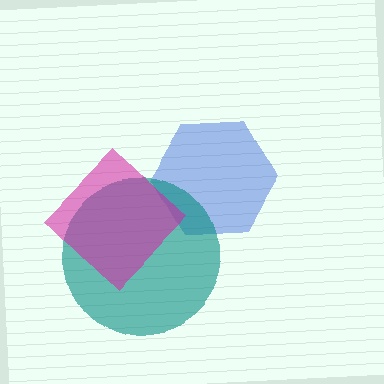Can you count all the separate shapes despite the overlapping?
Yes, there are 3 separate shapes.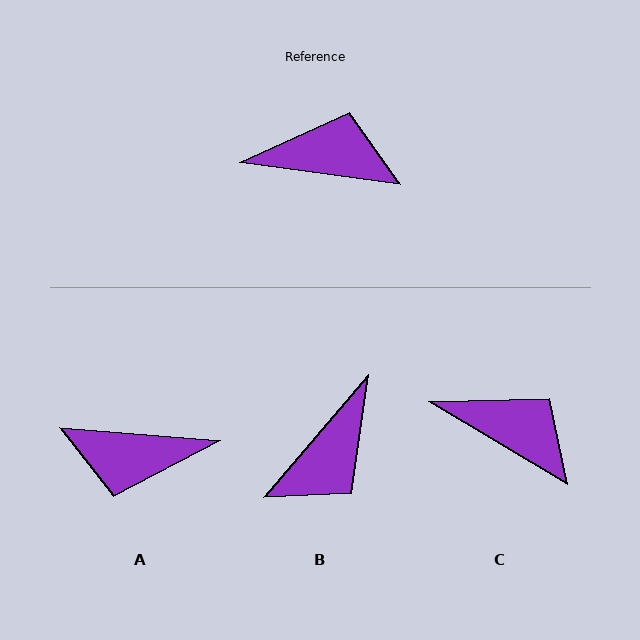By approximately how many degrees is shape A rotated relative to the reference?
Approximately 177 degrees clockwise.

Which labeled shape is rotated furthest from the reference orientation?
A, about 177 degrees away.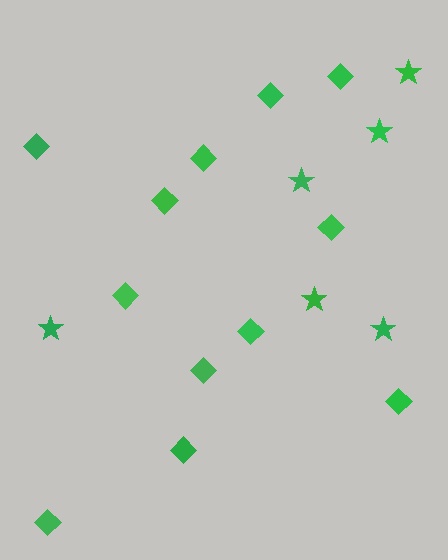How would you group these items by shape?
There are 2 groups: one group of diamonds (12) and one group of stars (6).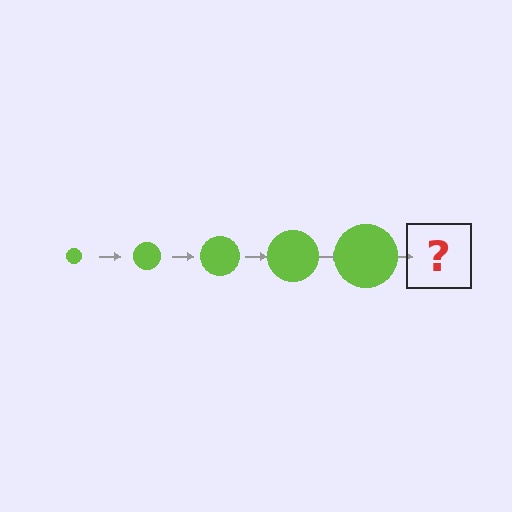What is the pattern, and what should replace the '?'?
The pattern is that the circle gets progressively larger each step. The '?' should be a lime circle, larger than the previous one.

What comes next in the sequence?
The next element should be a lime circle, larger than the previous one.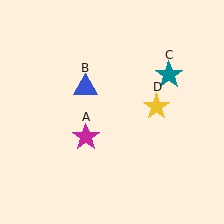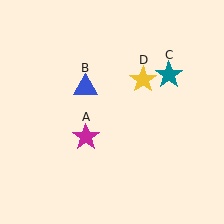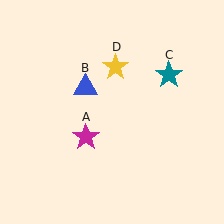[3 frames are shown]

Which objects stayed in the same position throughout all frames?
Magenta star (object A) and blue triangle (object B) and teal star (object C) remained stationary.